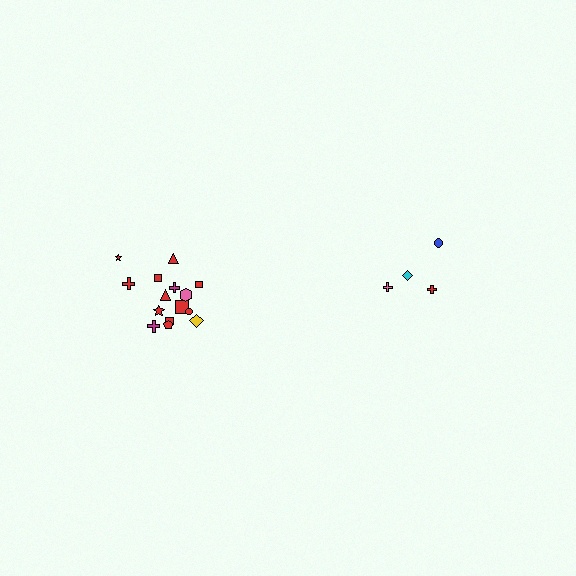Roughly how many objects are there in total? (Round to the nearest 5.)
Roughly 20 objects in total.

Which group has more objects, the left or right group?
The left group.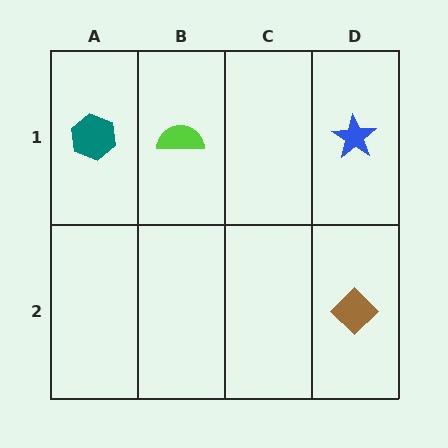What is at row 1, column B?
A lime semicircle.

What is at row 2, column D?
A brown diamond.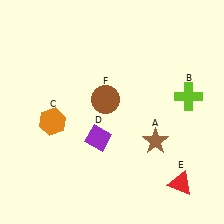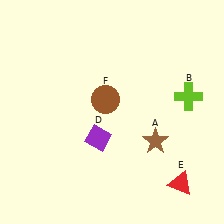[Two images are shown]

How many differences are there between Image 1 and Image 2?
There is 1 difference between the two images.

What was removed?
The orange hexagon (C) was removed in Image 2.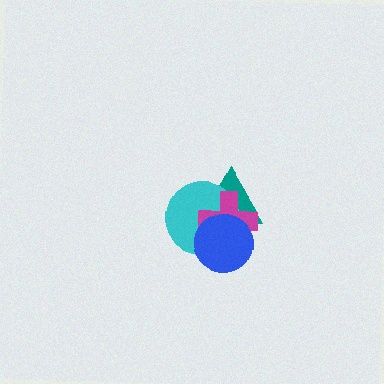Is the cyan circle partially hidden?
Yes, it is partially covered by another shape.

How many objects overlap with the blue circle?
3 objects overlap with the blue circle.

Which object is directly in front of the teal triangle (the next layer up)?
The cyan circle is directly in front of the teal triangle.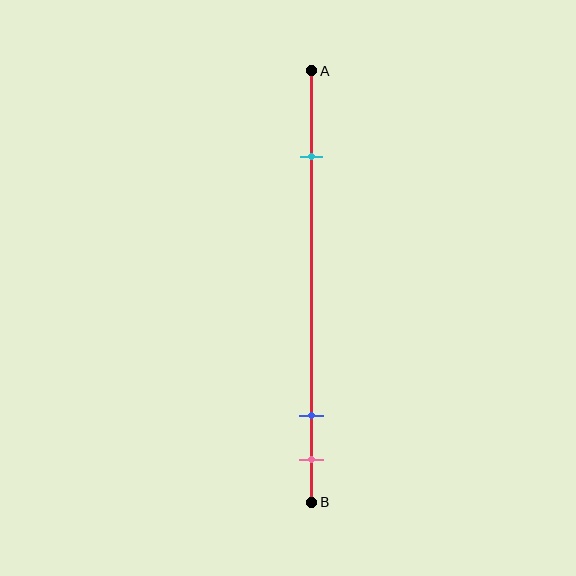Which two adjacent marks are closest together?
The blue and pink marks are the closest adjacent pair.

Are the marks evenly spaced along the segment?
No, the marks are not evenly spaced.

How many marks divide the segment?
There are 3 marks dividing the segment.